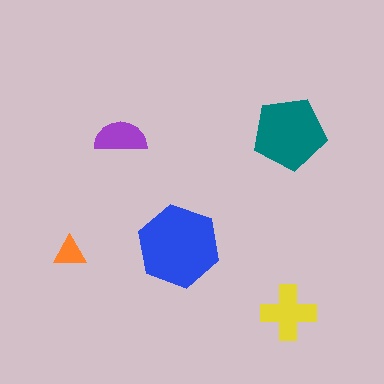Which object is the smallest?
The orange triangle.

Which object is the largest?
The blue hexagon.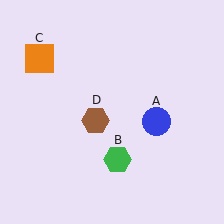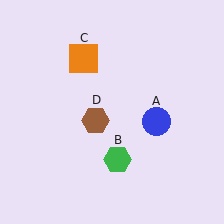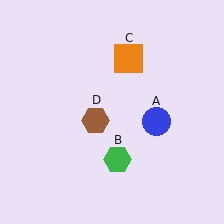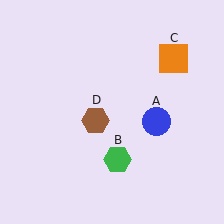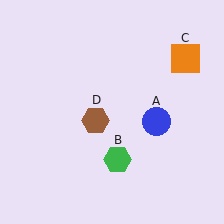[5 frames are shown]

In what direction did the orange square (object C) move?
The orange square (object C) moved right.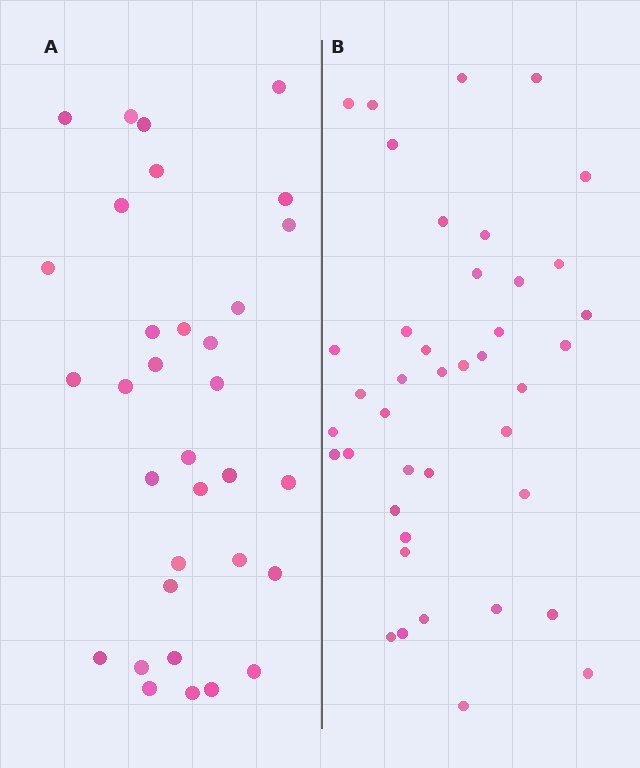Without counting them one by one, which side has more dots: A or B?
Region B (the right region) has more dots.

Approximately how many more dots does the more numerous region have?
Region B has roughly 8 or so more dots than region A.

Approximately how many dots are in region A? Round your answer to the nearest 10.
About 30 dots. (The exact count is 33, which rounds to 30.)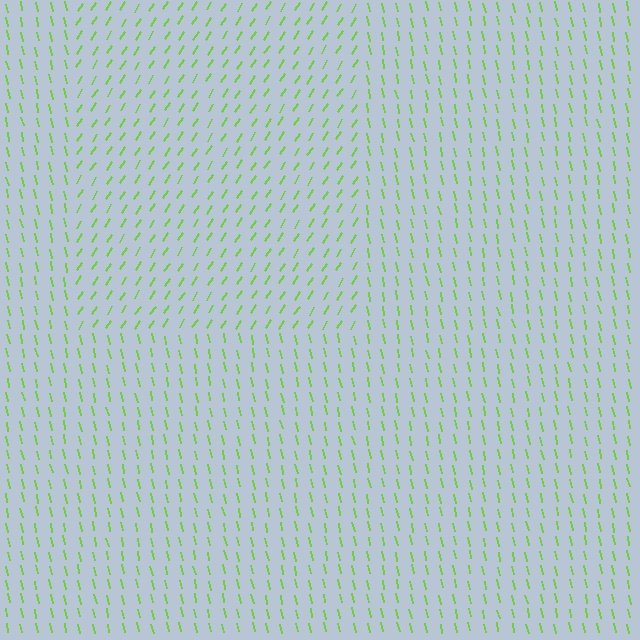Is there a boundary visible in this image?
Yes, there is a texture boundary formed by a change in line orientation.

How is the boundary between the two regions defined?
The boundary is defined purely by a change in line orientation (approximately 45 degrees difference). All lines are the same color and thickness.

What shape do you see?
I see a rectangle.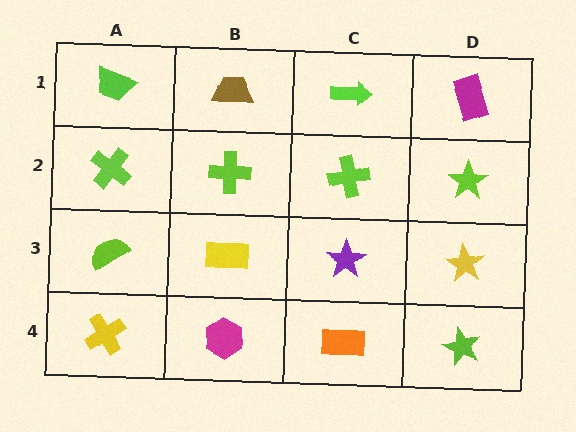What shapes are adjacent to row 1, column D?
A lime star (row 2, column D), a lime arrow (row 1, column C).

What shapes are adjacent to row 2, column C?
A lime arrow (row 1, column C), a purple star (row 3, column C), a lime cross (row 2, column B), a lime star (row 2, column D).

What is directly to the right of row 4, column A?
A magenta hexagon.